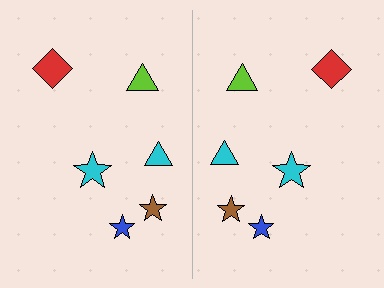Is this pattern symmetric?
Yes, this pattern has bilateral (reflection) symmetry.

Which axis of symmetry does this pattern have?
The pattern has a vertical axis of symmetry running through the center of the image.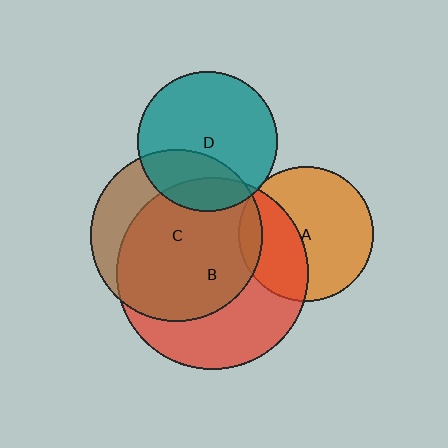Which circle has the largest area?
Circle B (red).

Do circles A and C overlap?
Yes.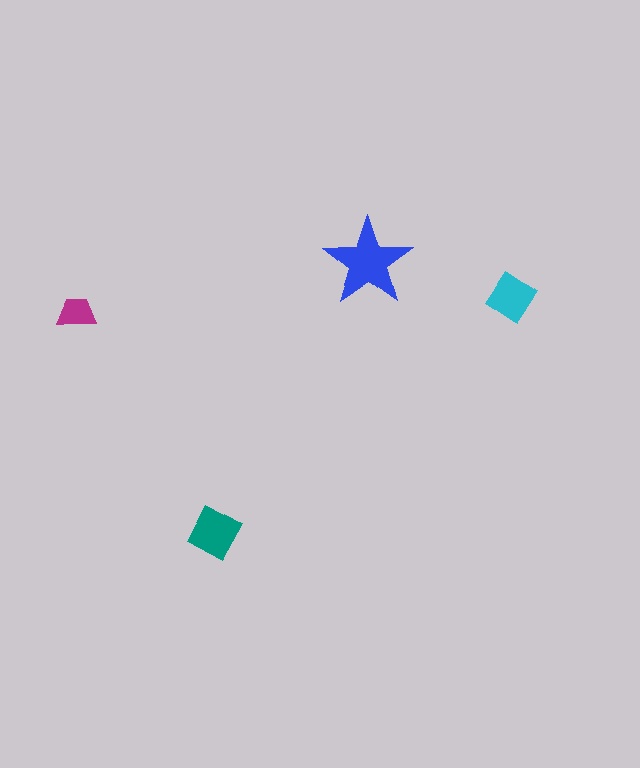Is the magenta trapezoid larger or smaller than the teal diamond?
Smaller.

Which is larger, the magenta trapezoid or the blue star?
The blue star.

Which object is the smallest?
The magenta trapezoid.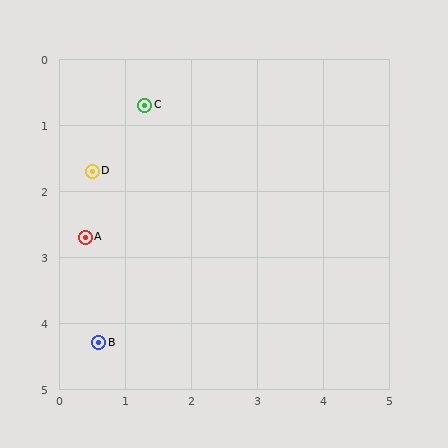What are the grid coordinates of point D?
Point D is at approximately (0.5, 1.7).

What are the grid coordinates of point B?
Point B is at approximately (0.6, 4.3).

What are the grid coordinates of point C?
Point C is at approximately (1.3, 0.7).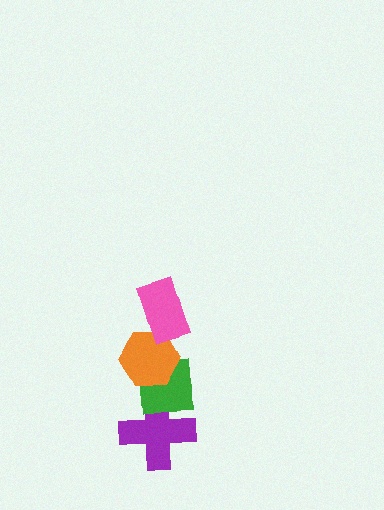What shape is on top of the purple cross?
The green square is on top of the purple cross.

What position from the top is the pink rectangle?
The pink rectangle is 1st from the top.